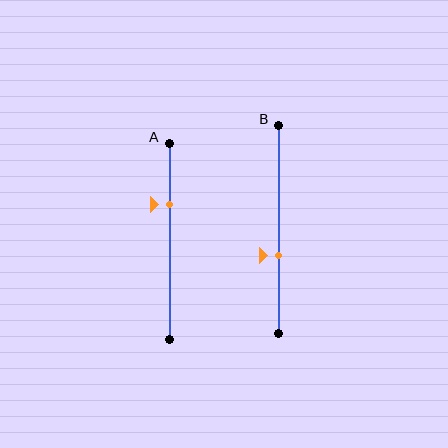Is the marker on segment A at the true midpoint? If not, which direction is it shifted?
No, the marker on segment A is shifted upward by about 19% of the segment length.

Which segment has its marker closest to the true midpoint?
Segment B has its marker closest to the true midpoint.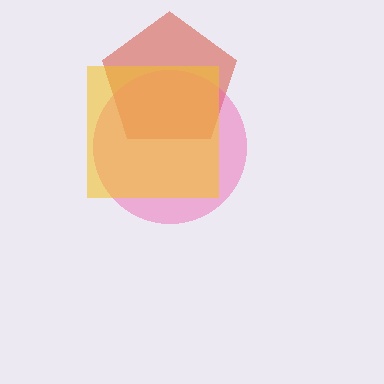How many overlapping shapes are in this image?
There are 3 overlapping shapes in the image.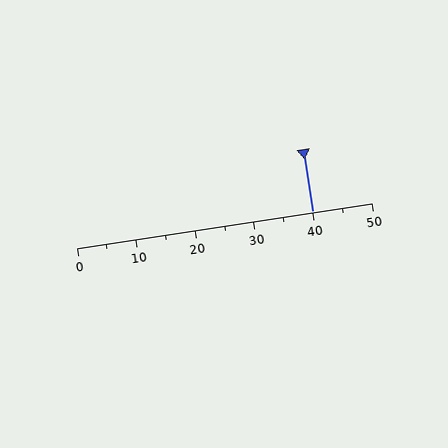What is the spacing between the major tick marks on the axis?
The major ticks are spaced 10 apart.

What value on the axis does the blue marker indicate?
The marker indicates approximately 40.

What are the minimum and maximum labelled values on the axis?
The axis runs from 0 to 50.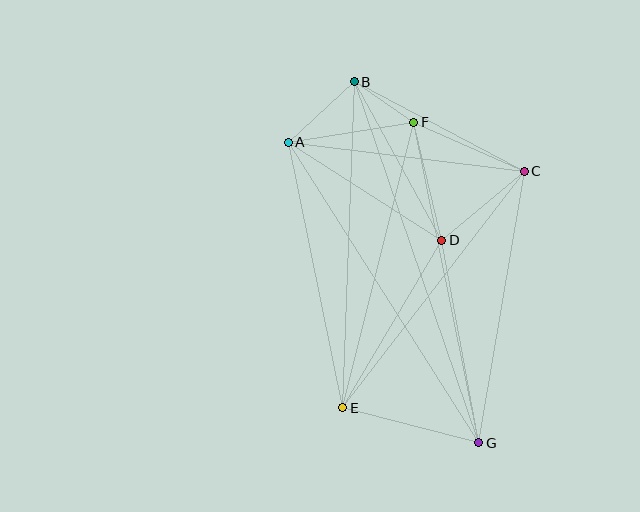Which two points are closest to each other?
Points B and F are closest to each other.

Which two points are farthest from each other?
Points B and G are farthest from each other.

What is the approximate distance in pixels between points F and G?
The distance between F and G is approximately 327 pixels.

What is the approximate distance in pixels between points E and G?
The distance between E and G is approximately 140 pixels.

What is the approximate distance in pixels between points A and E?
The distance between A and E is approximately 271 pixels.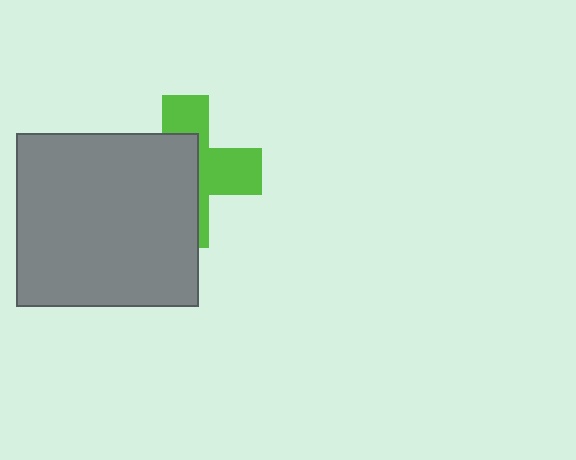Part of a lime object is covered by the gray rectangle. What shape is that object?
It is a cross.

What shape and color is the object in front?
The object in front is a gray rectangle.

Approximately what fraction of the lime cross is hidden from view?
Roughly 56% of the lime cross is hidden behind the gray rectangle.